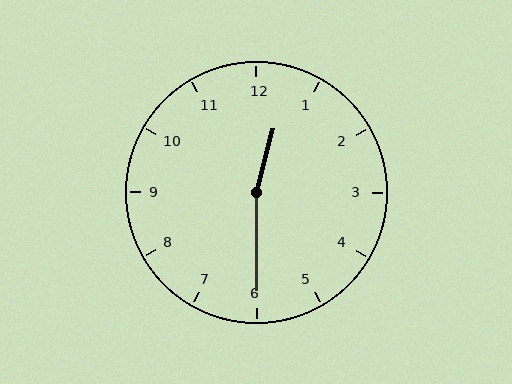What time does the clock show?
12:30.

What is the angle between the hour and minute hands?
Approximately 165 degrees.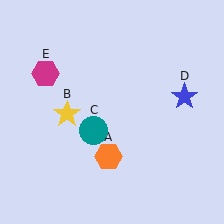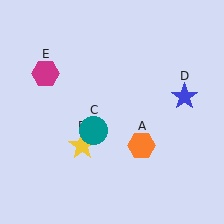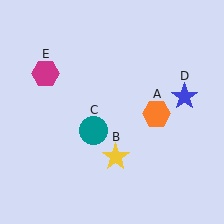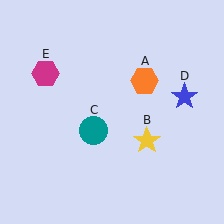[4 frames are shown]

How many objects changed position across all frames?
2 objects changed position: orange hexagon (object A), yellow star (object B).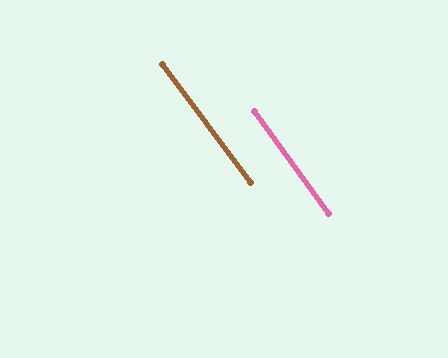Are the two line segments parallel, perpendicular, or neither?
Parallel — their directions differ by only 0.4°.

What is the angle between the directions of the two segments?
Approximately 0 degrees.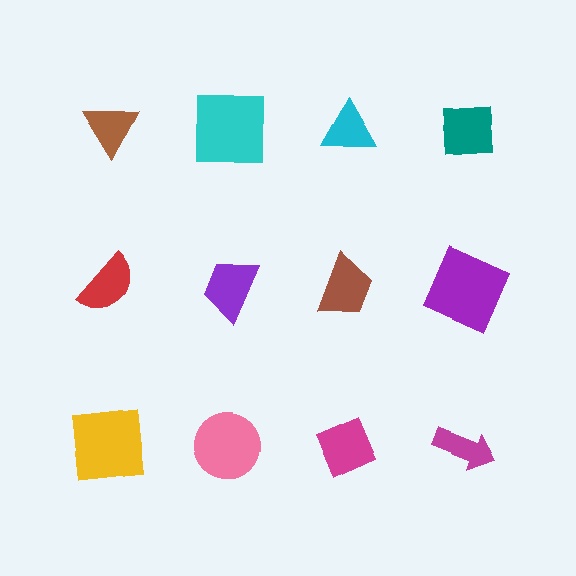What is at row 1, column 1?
A brown triangle.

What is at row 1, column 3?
A cyan triangle.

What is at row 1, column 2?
A cyan square.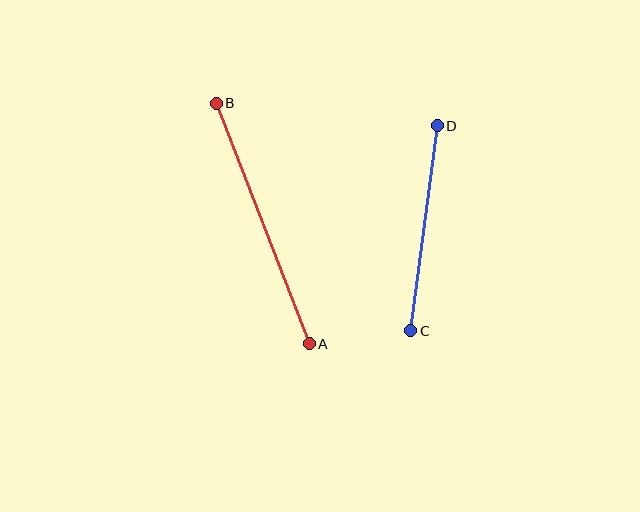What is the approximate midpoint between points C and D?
The midpoint is at approximately (424, 228) pixels.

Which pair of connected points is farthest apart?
Points A and B are farthest apart.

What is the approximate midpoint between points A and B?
The midpoint is at approximately (263, 224) pixels.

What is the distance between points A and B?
The distance is approximately 258 pixels.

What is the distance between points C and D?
The distance is approximately 207 pixels.